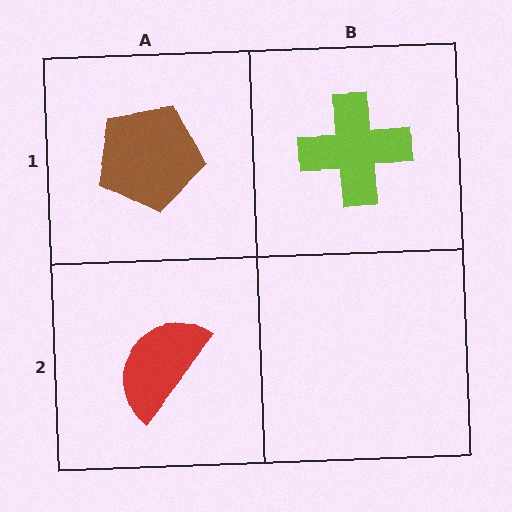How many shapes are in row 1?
2 shapes.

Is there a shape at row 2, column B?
No, that cell is empty.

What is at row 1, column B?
A lime cross.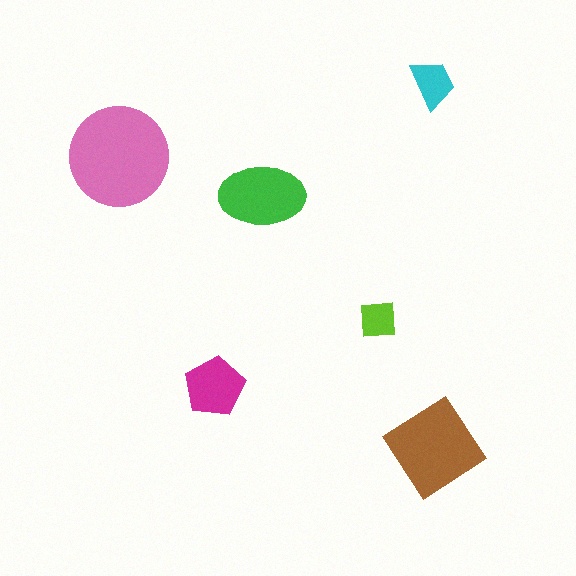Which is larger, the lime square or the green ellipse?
The green ellipse.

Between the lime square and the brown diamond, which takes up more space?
The brown diamond.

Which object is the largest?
The pink circle.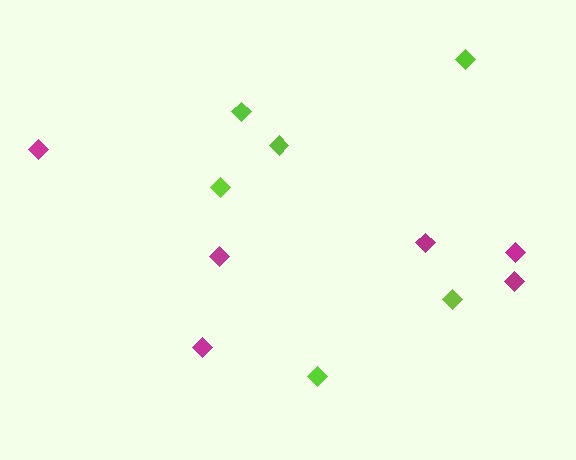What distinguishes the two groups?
There are 2 groups: one group of lime diamonds (6) and one group of magenta diamonds (6).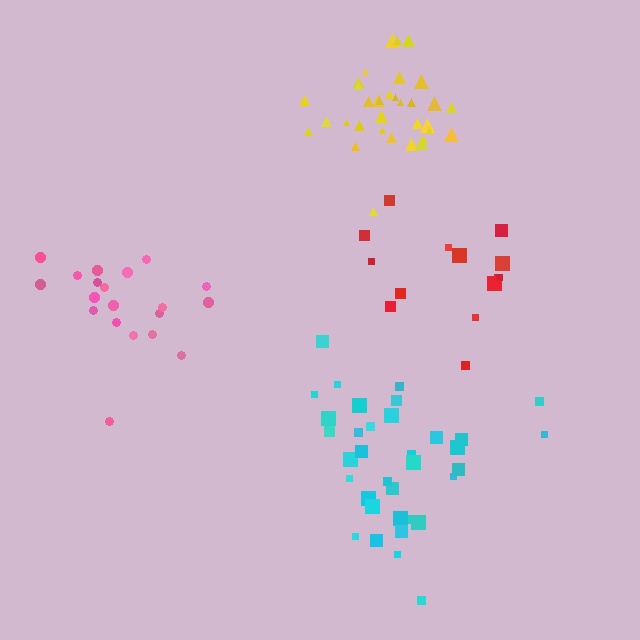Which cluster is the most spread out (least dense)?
Red.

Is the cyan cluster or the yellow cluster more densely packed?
Yellow.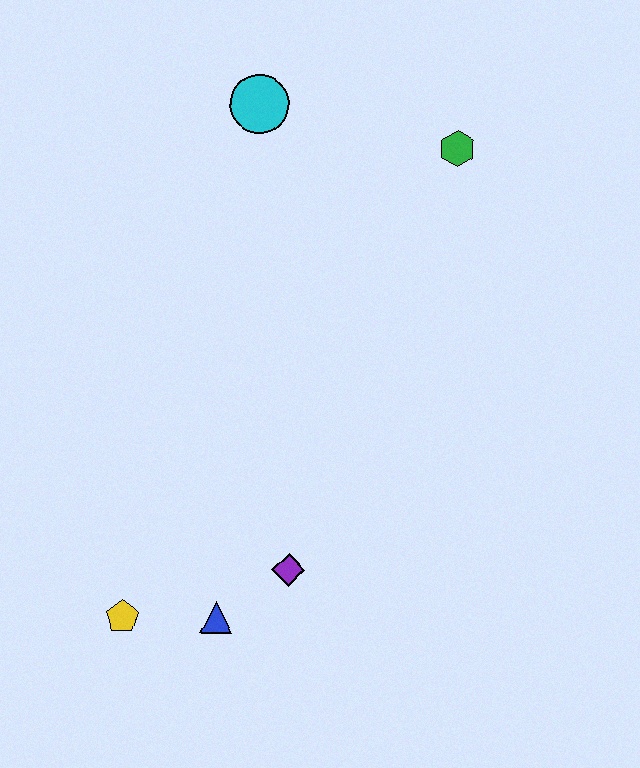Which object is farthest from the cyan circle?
The yellow pentagon is farthest from the cyan circle.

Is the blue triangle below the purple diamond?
Yes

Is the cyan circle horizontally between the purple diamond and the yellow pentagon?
Yes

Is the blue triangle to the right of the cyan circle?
No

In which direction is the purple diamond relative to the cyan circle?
The purple diamond is below the cyan circle.